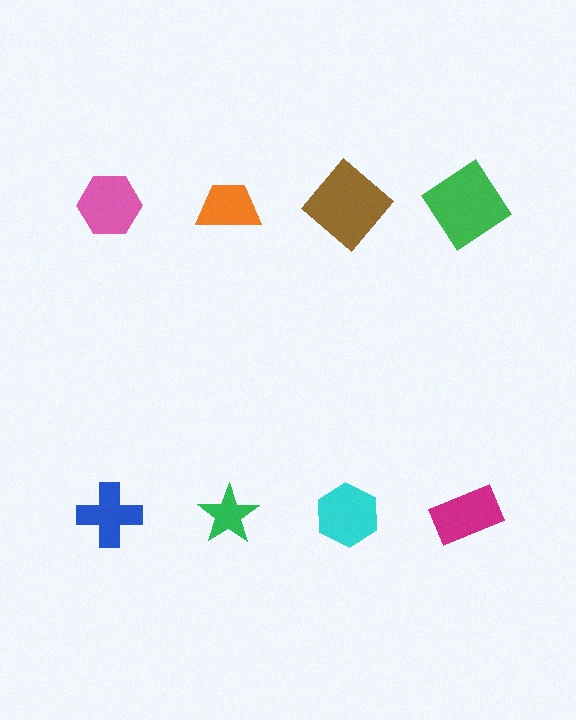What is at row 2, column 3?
A cyan hexagon.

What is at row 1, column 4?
A green diamond.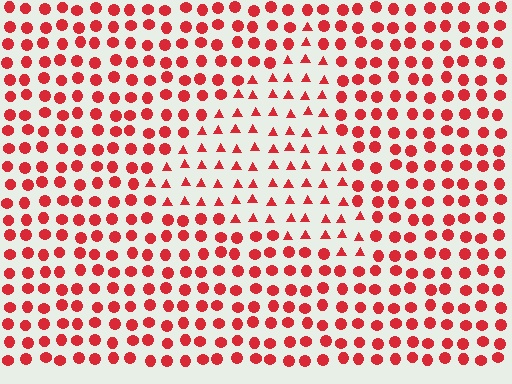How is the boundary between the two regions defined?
The boundary is defined by a change in element shape: triangles inside vs. circles outside. All elements share the same color and spacing.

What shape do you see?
I see a triangle.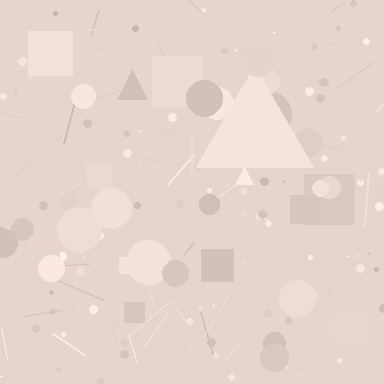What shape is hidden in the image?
A triangle is hidden in the image.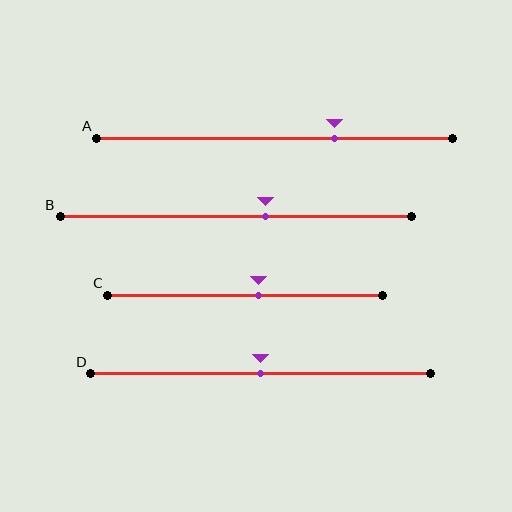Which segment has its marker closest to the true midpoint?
Segment D has its marker closest to the true midpoint.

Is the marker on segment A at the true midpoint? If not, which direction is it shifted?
No, the marker on segment A is shifted to the right by about 17% of the segment length.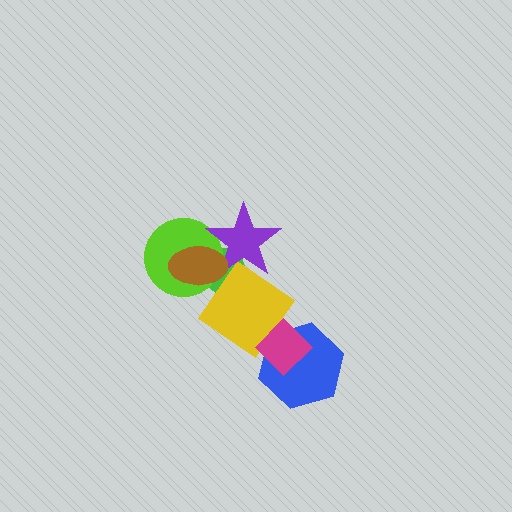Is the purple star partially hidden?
Yes, it is partially covered by another shape.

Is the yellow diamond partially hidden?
Yes, it is partially covered by another shape.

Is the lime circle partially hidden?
Yes, it is partially covered by another shape.